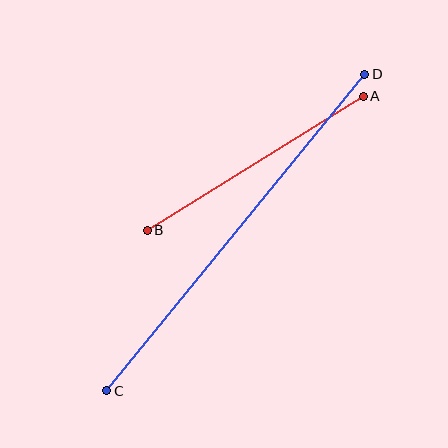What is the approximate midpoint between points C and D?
The midpoint is at approximately (236, 232) pixels.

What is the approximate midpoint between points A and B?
The midpoint is at approximately (255, 163) pixels.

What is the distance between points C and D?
The distance is approximately 408 pixels.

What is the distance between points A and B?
The distance is approximately 254 pixels.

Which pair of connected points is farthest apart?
Points C and D are farthest apart.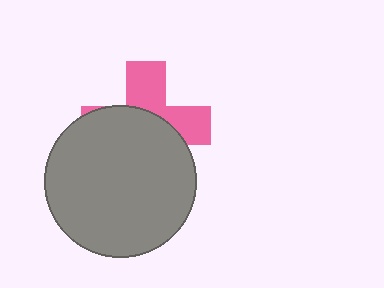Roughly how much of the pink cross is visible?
A small part of it is visible (roughly 41%).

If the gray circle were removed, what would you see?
You would see the complete pink cross.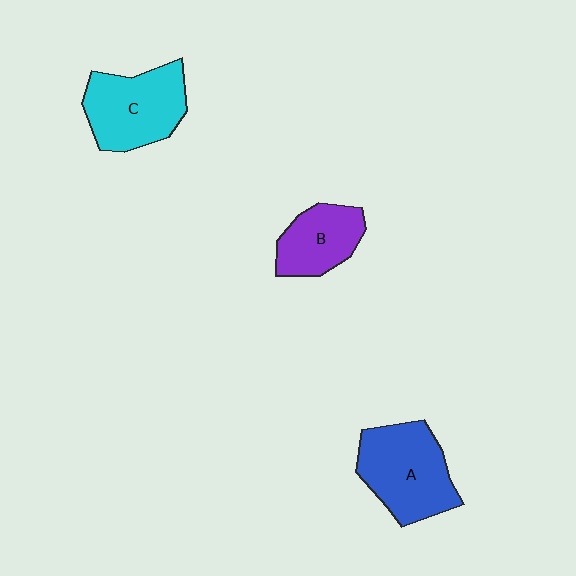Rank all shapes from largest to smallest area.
From largest to smallest: A (blue), C (cyan), B (purple).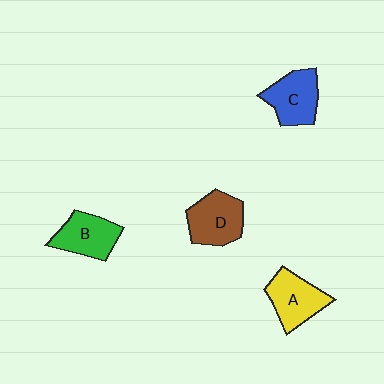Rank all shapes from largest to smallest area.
From largest to smallest: D (brown), A (yellow), C (blue), B (green).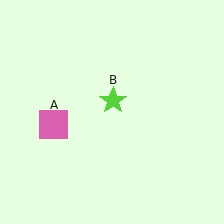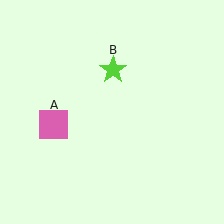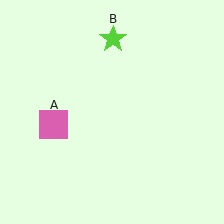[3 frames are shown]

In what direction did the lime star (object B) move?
The lime star (object B) moved up.